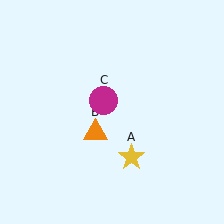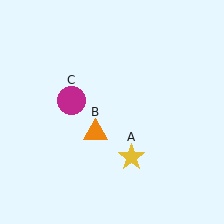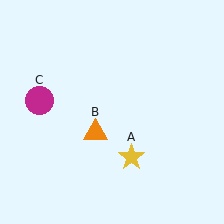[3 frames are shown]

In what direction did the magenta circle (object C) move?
The magenta circle (object C) moved left.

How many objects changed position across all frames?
1 object changed position: magenta circle (object C).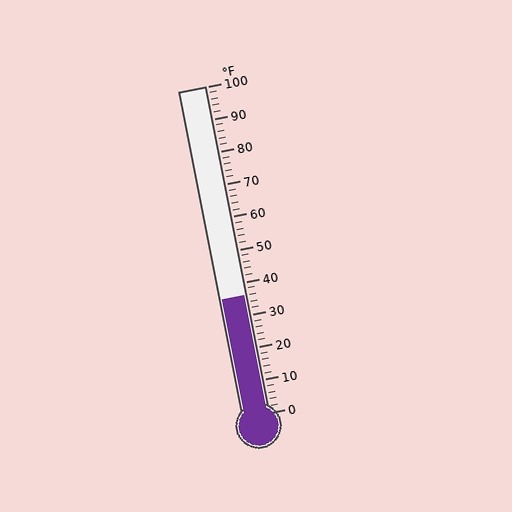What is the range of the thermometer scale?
The thermometer scale ranges from 0°F to 100°F.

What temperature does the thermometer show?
The thermometer shows approximately 36°F.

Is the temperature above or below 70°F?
The temperature is below 70°F.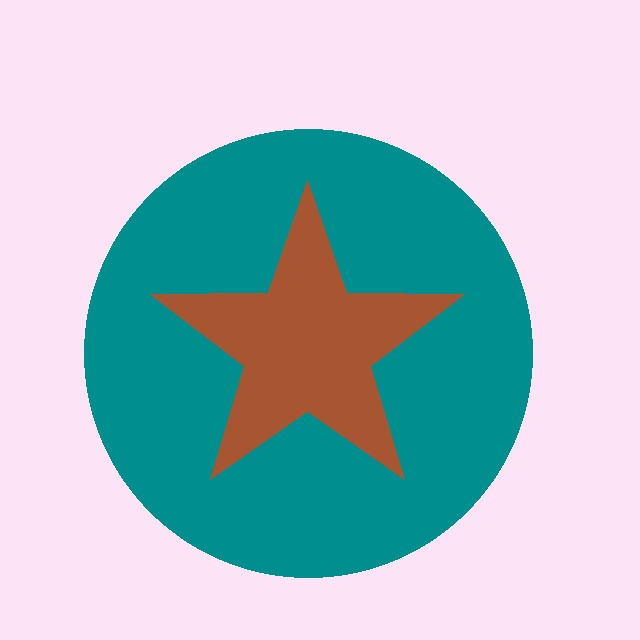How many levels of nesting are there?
2.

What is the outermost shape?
The teal circle.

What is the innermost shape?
The brown star.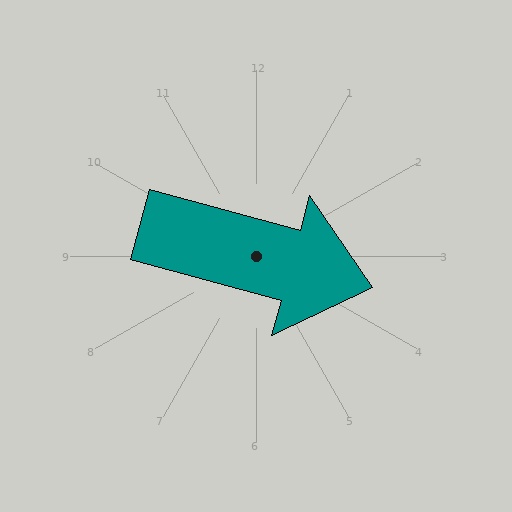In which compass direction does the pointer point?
East.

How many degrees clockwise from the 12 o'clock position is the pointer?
Approximately 105 degrees.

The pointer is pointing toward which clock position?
Roughly 4 o'clock.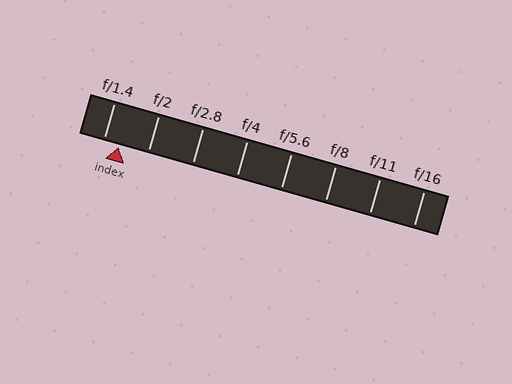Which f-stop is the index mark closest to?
The index mark is closest to f/1.4.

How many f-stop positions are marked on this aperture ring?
There are 8 f-stop positions marked.